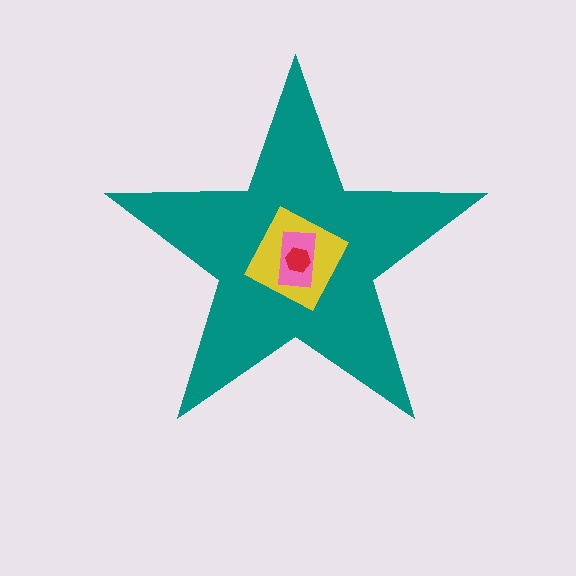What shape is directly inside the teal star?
The yellow diamond.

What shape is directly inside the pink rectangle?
The red hexagon.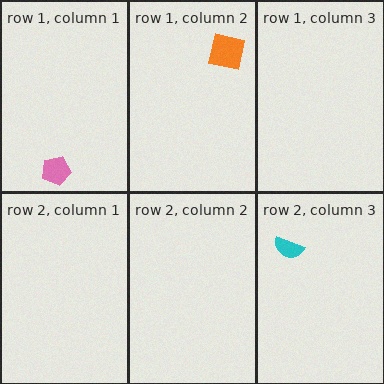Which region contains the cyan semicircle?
The row 2, column 3 region.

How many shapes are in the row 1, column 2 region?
1.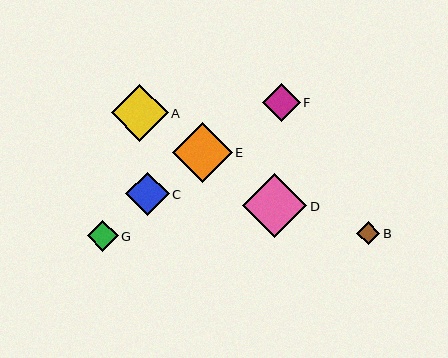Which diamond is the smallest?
Diamond B is the smallest with a size of approximately 23 pixels.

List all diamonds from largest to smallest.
From largest to smallest: D, E, A, C, F, G, B.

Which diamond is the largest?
Diamond D is the largest with a size of approximately 64 pixels.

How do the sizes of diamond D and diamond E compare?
Diamond D and diamond E are approximately the same size.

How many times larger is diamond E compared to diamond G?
Diamond E is approximately 1.9 times the size of diamond G.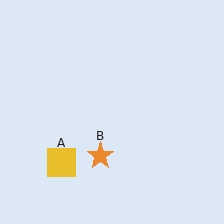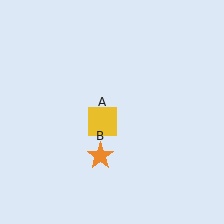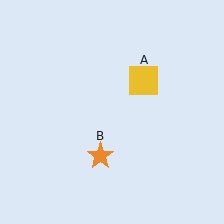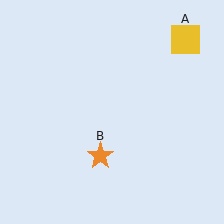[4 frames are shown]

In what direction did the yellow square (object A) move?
The yellow square (object A) moved up and to the right.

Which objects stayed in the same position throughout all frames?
Orange star (object B) remained stationary.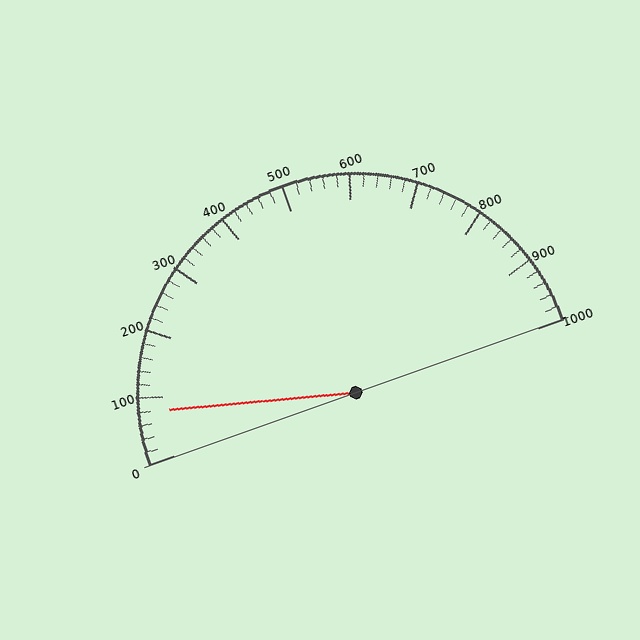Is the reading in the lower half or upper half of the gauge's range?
The reading is in the lower half of the range (0 to 1000).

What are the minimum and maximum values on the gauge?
The gauge ranges from 0 to 1000.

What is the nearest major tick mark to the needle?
The nearest major tick mark is 100.